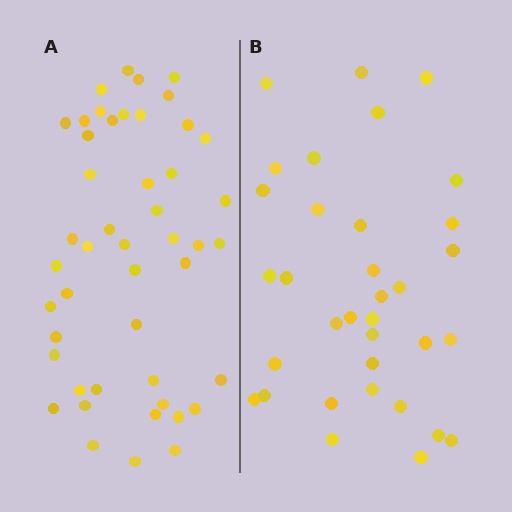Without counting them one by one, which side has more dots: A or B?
Region A (the left region) has more dots.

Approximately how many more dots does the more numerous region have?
Region A has approximately 15 more dots than region B.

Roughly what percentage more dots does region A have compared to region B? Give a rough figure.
About 40% more.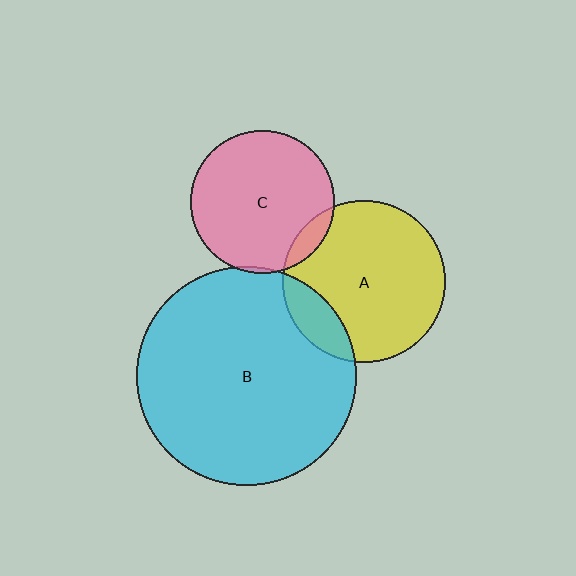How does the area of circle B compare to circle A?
Approximately 1.8 times.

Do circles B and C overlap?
Yes.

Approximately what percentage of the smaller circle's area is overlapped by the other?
Approximately 5%.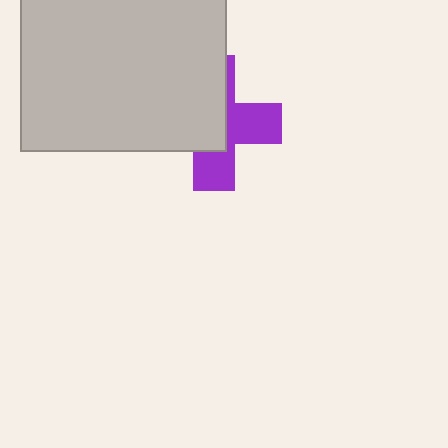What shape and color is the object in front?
The object in front is a light gray square.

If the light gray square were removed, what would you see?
You would see the complete purple cross.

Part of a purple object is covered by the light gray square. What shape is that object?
It is a cross.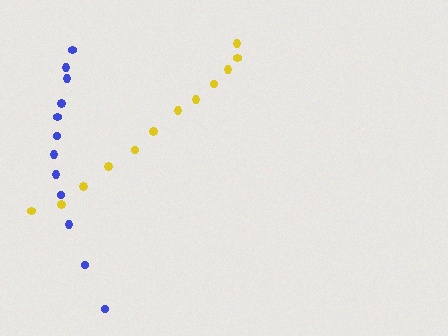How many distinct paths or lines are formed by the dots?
There are 2 distinct paths.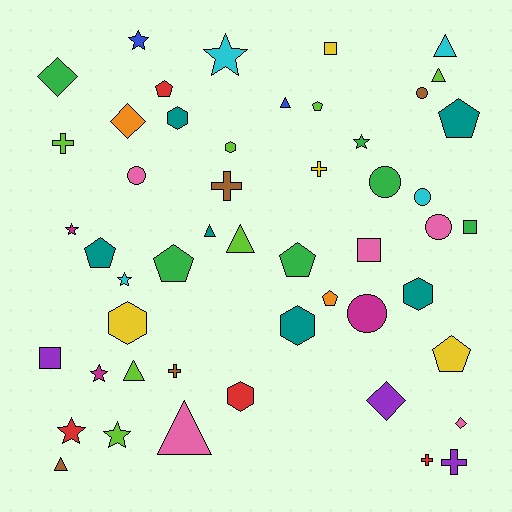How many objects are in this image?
There are 50 objects.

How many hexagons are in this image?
There are 6 hexagons.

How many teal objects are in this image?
There are 6 teal objects.